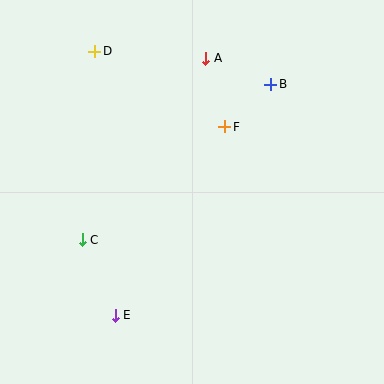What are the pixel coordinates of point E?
Point E is at (115, 315).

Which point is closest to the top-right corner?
Point B is closest to the top-right corner.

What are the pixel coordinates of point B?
Point B is at (270, 84).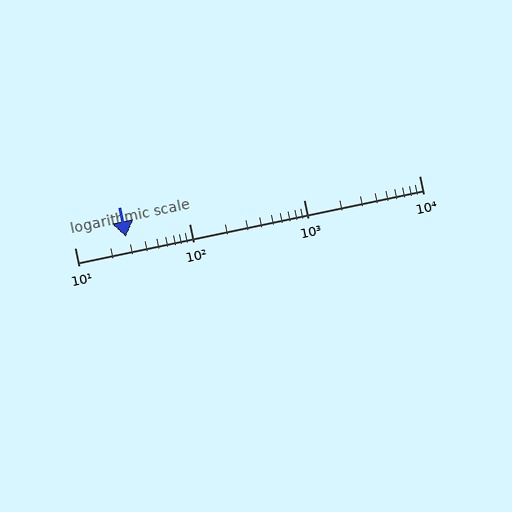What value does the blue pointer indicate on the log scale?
The pointer indicates approximately 28.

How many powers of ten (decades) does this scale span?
The scale spans 3 decades, from 10 to 10000.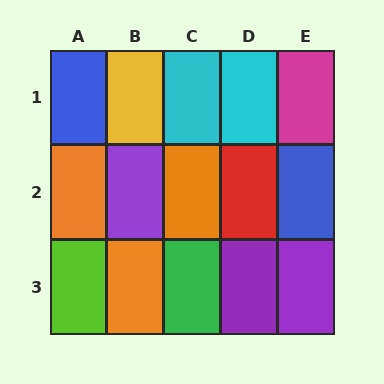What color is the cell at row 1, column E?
Magenta.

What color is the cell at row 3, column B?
Orange.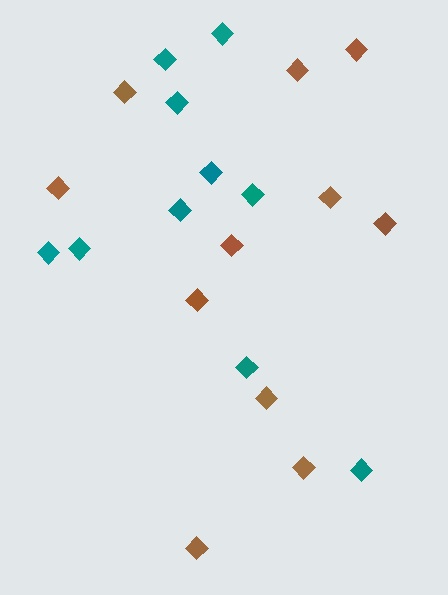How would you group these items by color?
There are 2 groups: one group of brown diamonds (11) and one group of teal diamonds (10).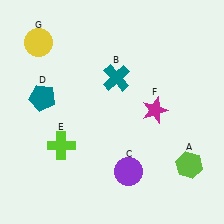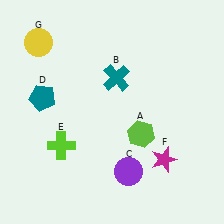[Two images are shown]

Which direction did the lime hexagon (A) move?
The lime hexagon (A) moved left.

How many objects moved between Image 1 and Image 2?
2 objects moved between the two images.